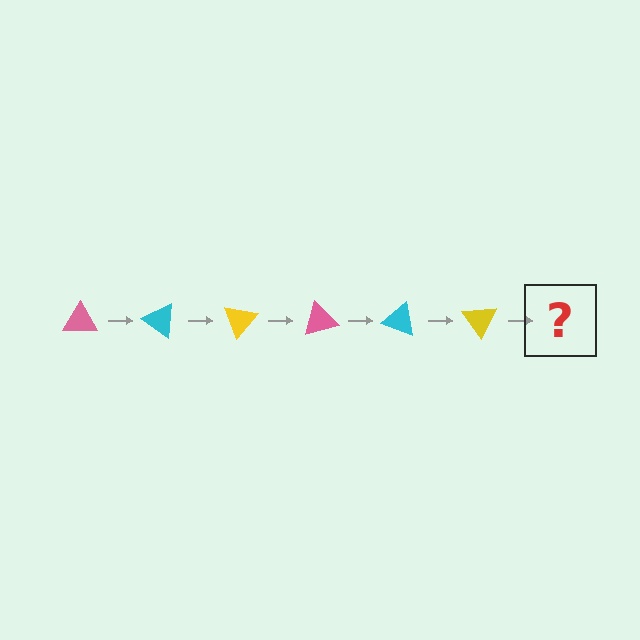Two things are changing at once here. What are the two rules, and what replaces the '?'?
The two rules are that it rotates 35 degrees each step and the color cycles through pink, cyan, and yellow. The '?' should be a pink triangle, rotated 210 degrees from the start.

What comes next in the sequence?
The next element should be a pink triangle, rotated 210 degrees from the start.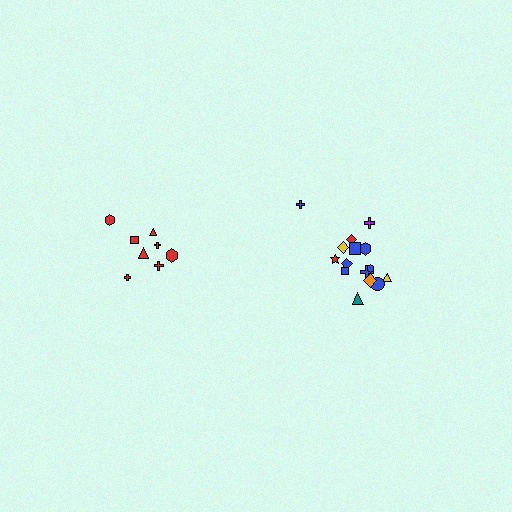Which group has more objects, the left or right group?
The right group.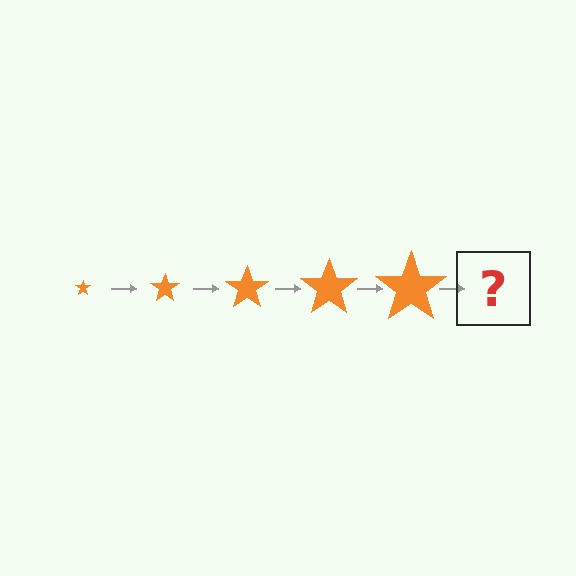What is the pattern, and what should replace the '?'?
The pattern is that the star gets progressively larger each step. The '?' should be an orange star, larger than the previous one.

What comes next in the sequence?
The next element should be an orange star, larger than the previous one.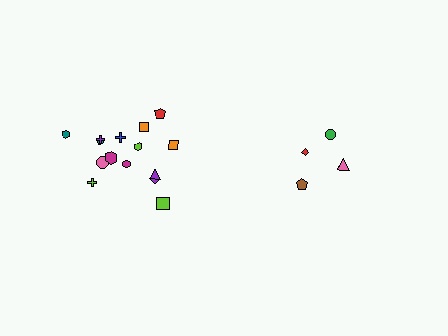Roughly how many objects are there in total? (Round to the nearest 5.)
Roughly 20 objects in total.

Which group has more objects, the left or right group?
The left group.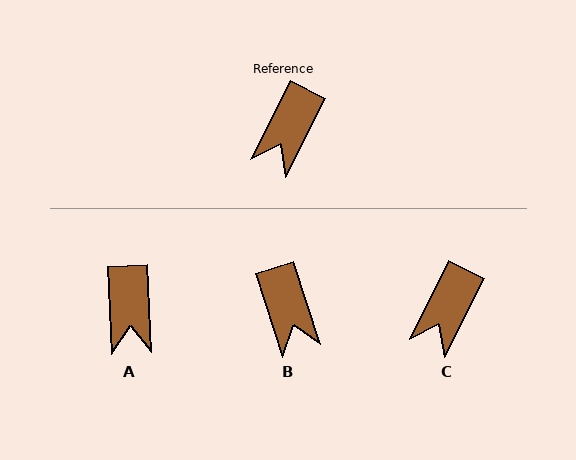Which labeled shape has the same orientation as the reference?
C.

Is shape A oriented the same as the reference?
No, it is off by about 29 degrees.